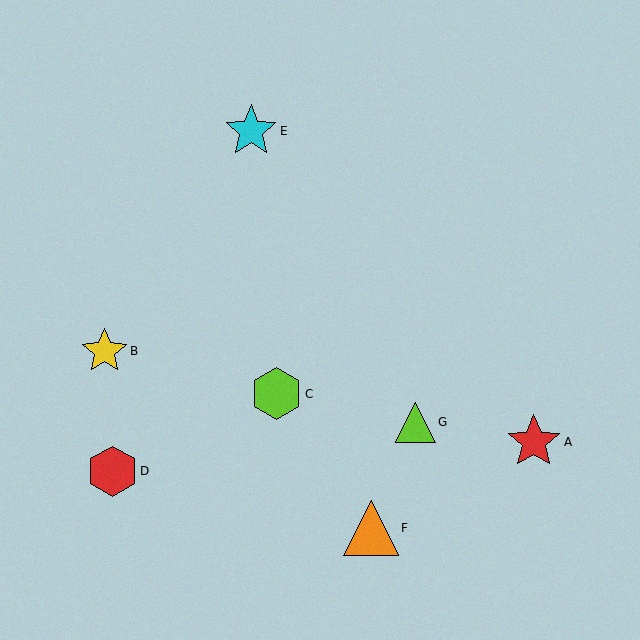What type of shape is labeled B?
Shape B is a yellow star.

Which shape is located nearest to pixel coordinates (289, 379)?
The lime hexagon (labeled C) at (277, 394) is nearest to that location.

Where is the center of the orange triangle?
The center of the orange triangle is at (371, 528).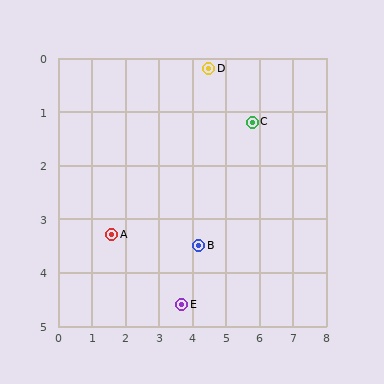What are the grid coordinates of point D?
Point D is at approximately (4.5, 0.2).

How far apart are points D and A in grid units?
Points D and A are about 4.2 grid units apart.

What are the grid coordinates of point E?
Point E is at approximately (3.7, 4.6).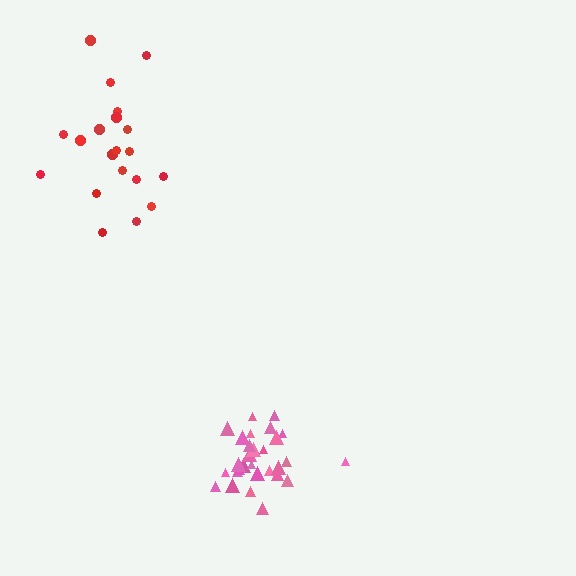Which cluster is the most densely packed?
Pink.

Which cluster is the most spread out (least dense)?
Red.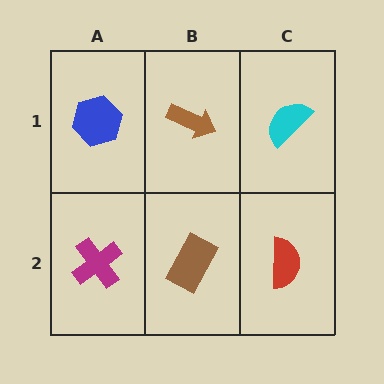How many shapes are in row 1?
3 shapes.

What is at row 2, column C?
A red semicircle.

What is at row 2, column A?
A magenta cross.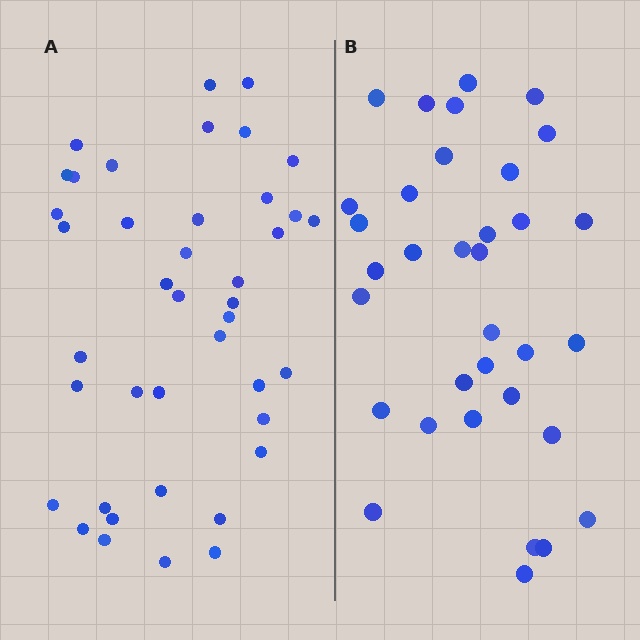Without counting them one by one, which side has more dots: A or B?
Region A (the left region) has more dots.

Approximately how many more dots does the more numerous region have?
Region A has roughly 8 or so more dots than region B.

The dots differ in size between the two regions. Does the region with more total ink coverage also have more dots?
No. Region B has more total ink coverage because its dots are larger, but region A actually contains more individual dots. Total area can be misleading — the number of items is what matters here.